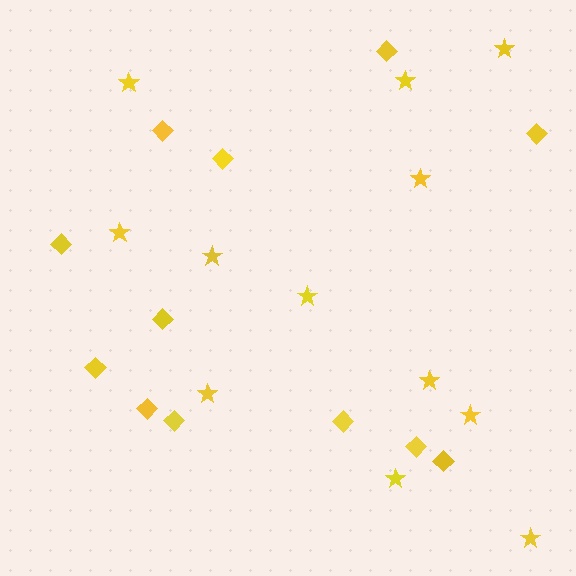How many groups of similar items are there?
There are 2 groups: one group of diamonds (12) and one group of stars (12).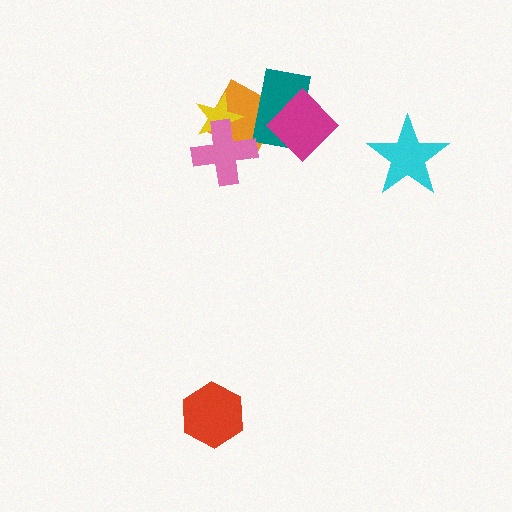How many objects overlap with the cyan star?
0 objects overlap with the cyan star.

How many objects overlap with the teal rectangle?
2 objects overlap with the teal rectangle.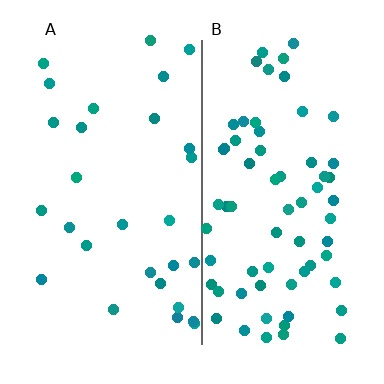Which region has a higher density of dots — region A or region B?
B (the right).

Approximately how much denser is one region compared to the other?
Approximately 2.4× — region B over region A.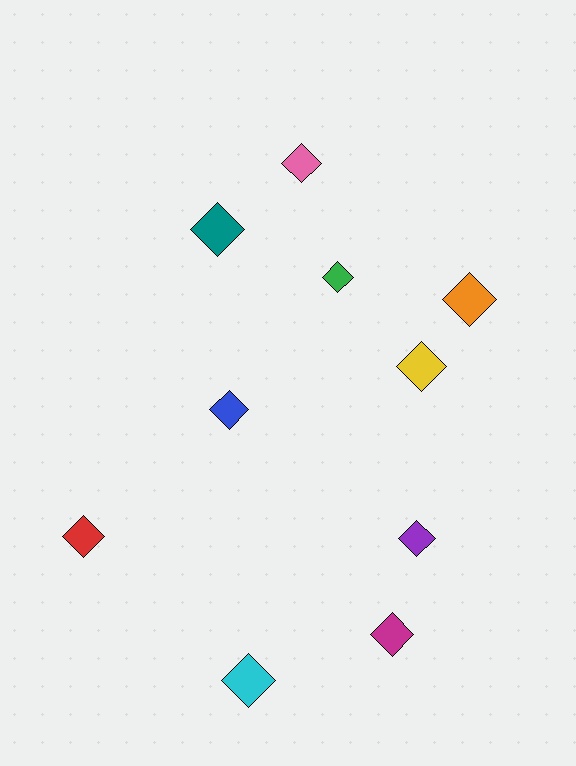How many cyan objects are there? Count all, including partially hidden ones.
There is 1 cyan object.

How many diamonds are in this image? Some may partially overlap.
There are 10 diamonds.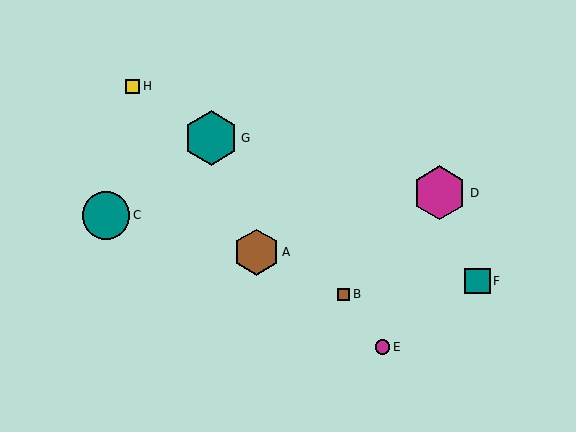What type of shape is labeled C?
Shape C is a teal circle.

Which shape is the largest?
The teal hexagon (labeled G) is the largest.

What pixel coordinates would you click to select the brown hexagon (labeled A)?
Click at (256, 252) to select the brown hexagon A.